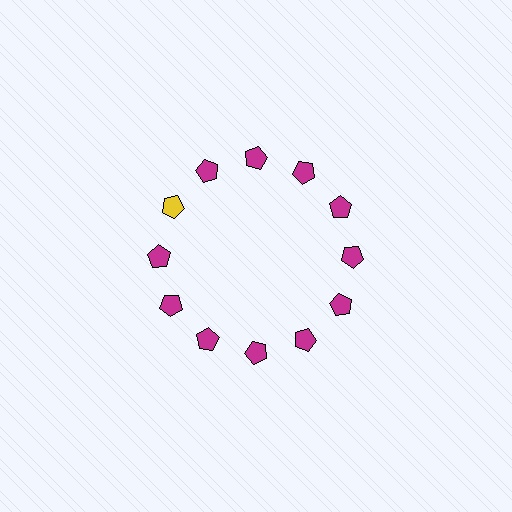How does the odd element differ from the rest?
It has a different color: yellow instead of magenta.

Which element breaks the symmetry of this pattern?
The yellow pentagon at roughly the 10 o'clock position breaks the symmetry. All other shapes are magenta pentagons.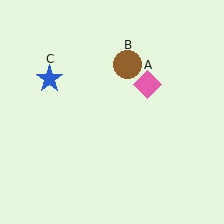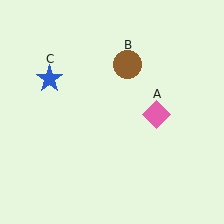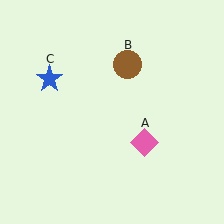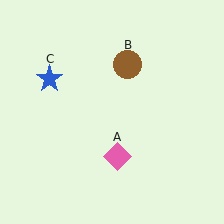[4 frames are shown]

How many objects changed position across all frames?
1 object changed position: pink diamond (object A).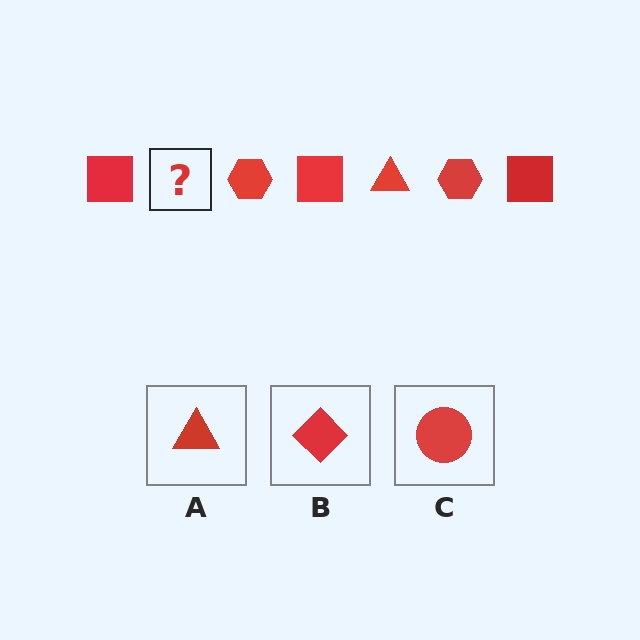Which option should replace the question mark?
Option A.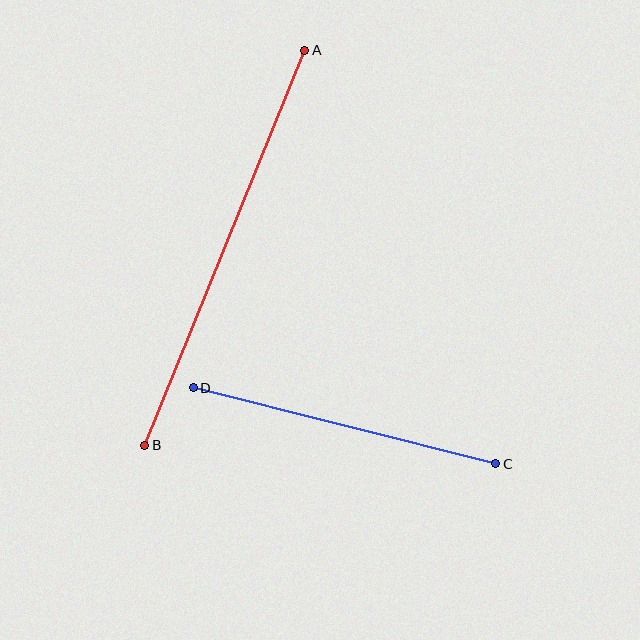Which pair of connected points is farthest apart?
Points A and B are farthest apart.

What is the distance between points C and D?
The distance is approximately 312 pixels.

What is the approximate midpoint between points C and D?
The midpoint is at approximately (345, 426) pixels.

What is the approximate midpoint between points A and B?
The midpoint is at approximately (225, 248) pixels.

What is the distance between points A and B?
The distance is approximately 426 pixels.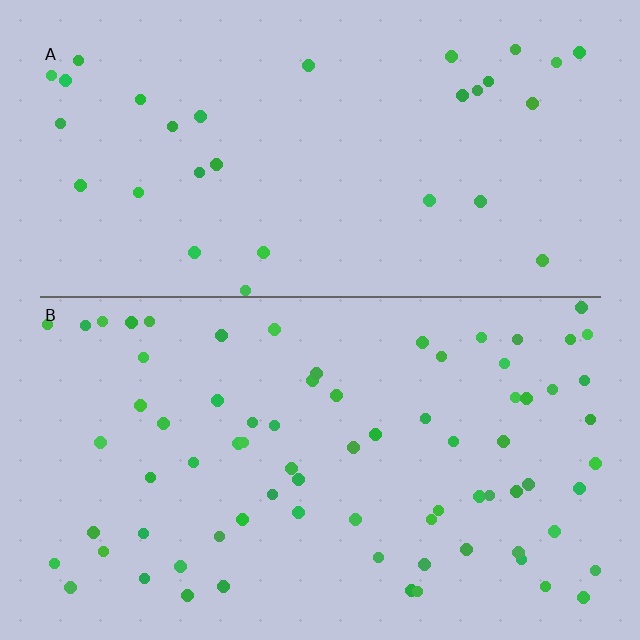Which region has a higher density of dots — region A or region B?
B (the bottom).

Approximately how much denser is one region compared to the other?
Approximately 2.4× — region B over region A.